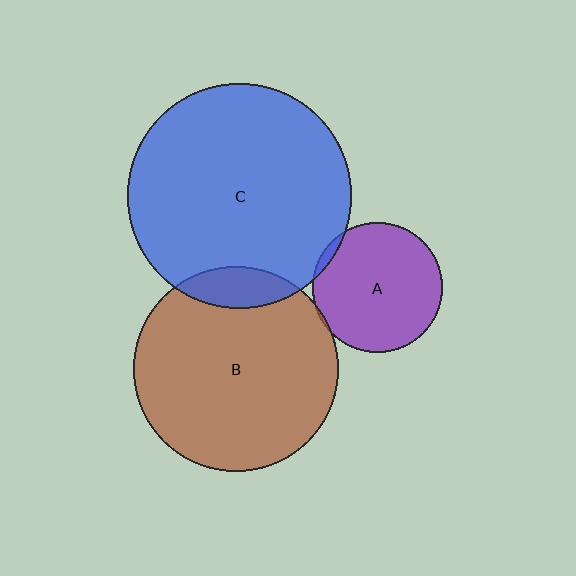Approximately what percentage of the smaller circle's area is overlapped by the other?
Approximately 5%.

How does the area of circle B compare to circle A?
Approximately 2.5 times.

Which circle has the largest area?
Circle C (blue).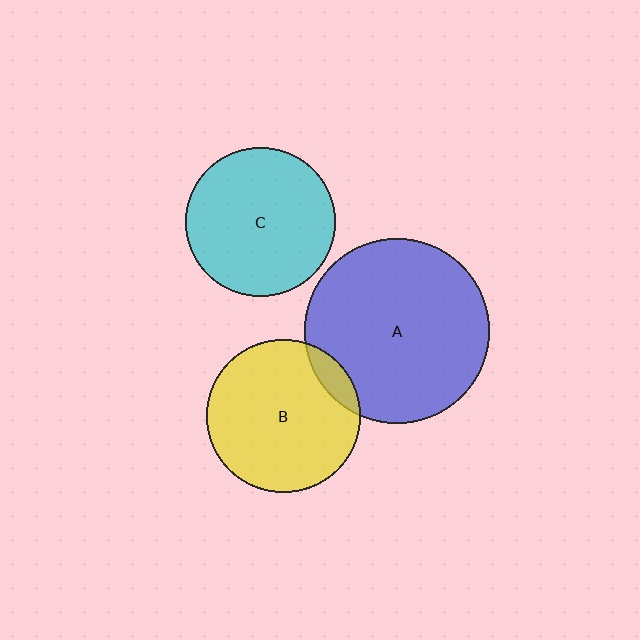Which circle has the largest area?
Circle A (blue).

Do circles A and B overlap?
Yes.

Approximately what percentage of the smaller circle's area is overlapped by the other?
Approximately 10%.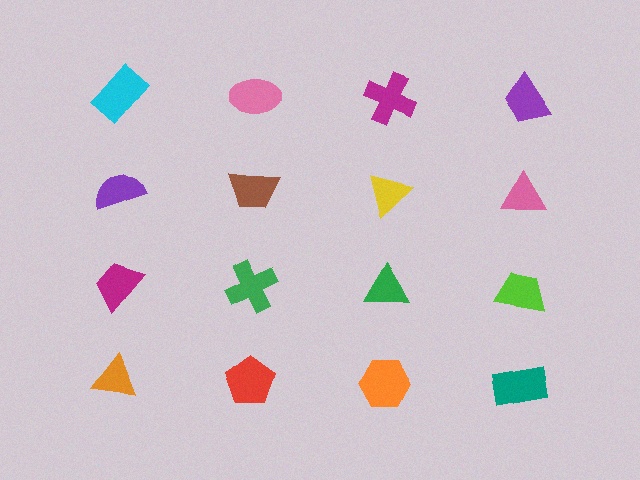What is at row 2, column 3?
A yellow triangle.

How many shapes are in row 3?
4 shapes.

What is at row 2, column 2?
A brown trapezoid.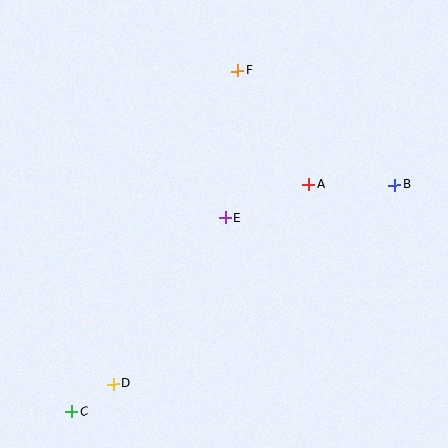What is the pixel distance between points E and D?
The distance between E and D is 200 pixels.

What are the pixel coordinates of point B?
Point B is at (394, 185).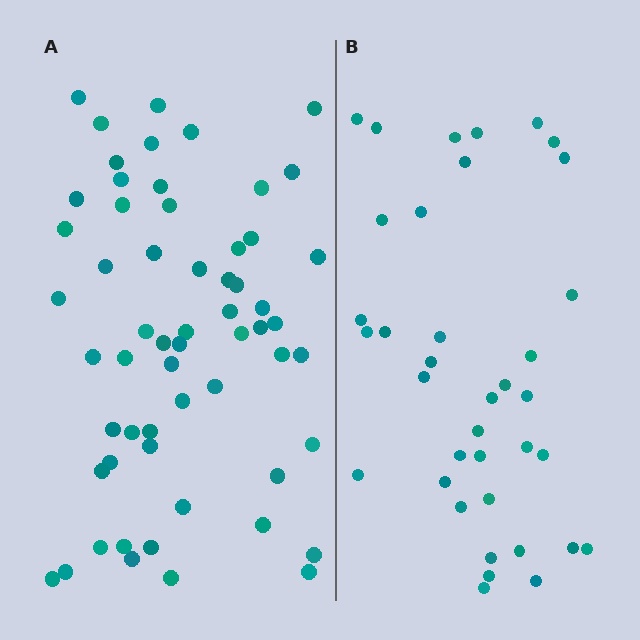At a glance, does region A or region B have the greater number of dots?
Region A (the left region) has more dots.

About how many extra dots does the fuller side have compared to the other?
Region A has approximately 20 more dots than region B.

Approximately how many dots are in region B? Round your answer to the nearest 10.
About 40 dots. (The exact count is 37, which rounds to 40.)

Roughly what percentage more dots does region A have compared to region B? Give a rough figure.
About 60% more.